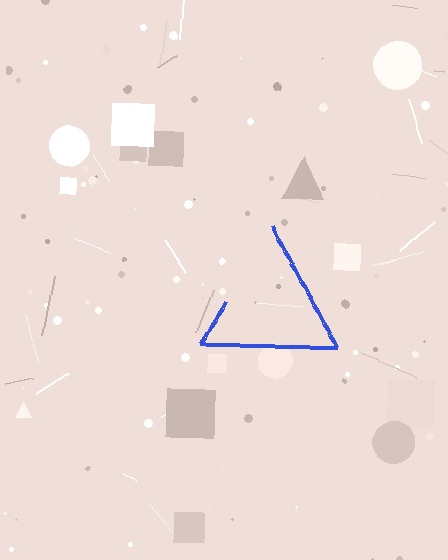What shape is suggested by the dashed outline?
The dashed outline suggests a triangle.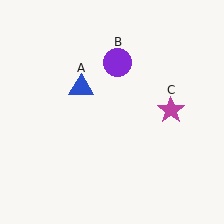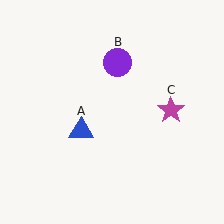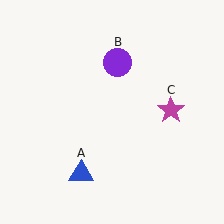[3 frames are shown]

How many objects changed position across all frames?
1 object changed position: blue triangle (object A).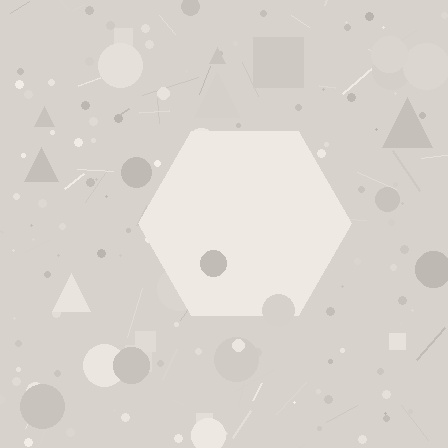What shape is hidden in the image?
A hexagon is hidden in the image.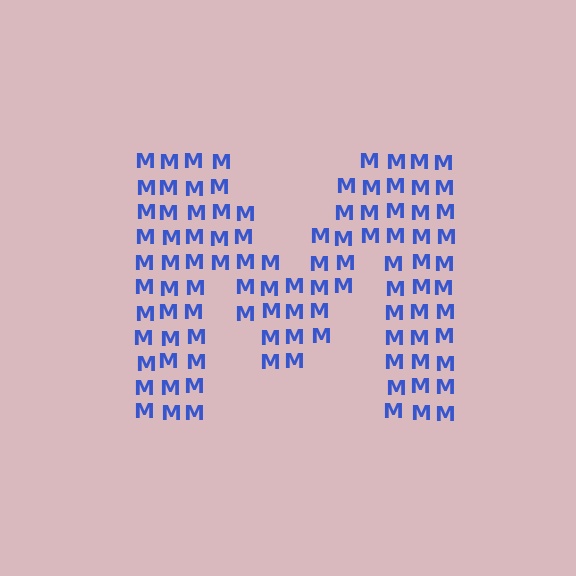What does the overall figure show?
The overall figure shows the letter M.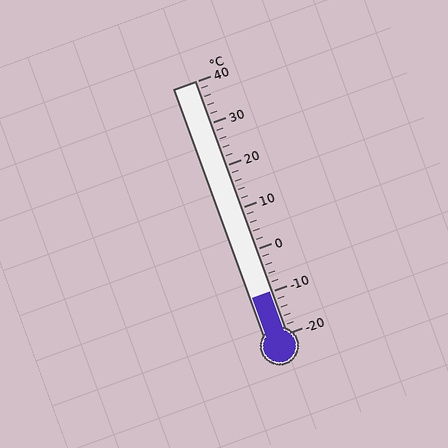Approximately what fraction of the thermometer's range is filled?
The thermometer is filled to approximately 15% of its range.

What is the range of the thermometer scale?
The thermometer scale ranges from -20°C to 40°C.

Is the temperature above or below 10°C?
The temperature is below 10°C.